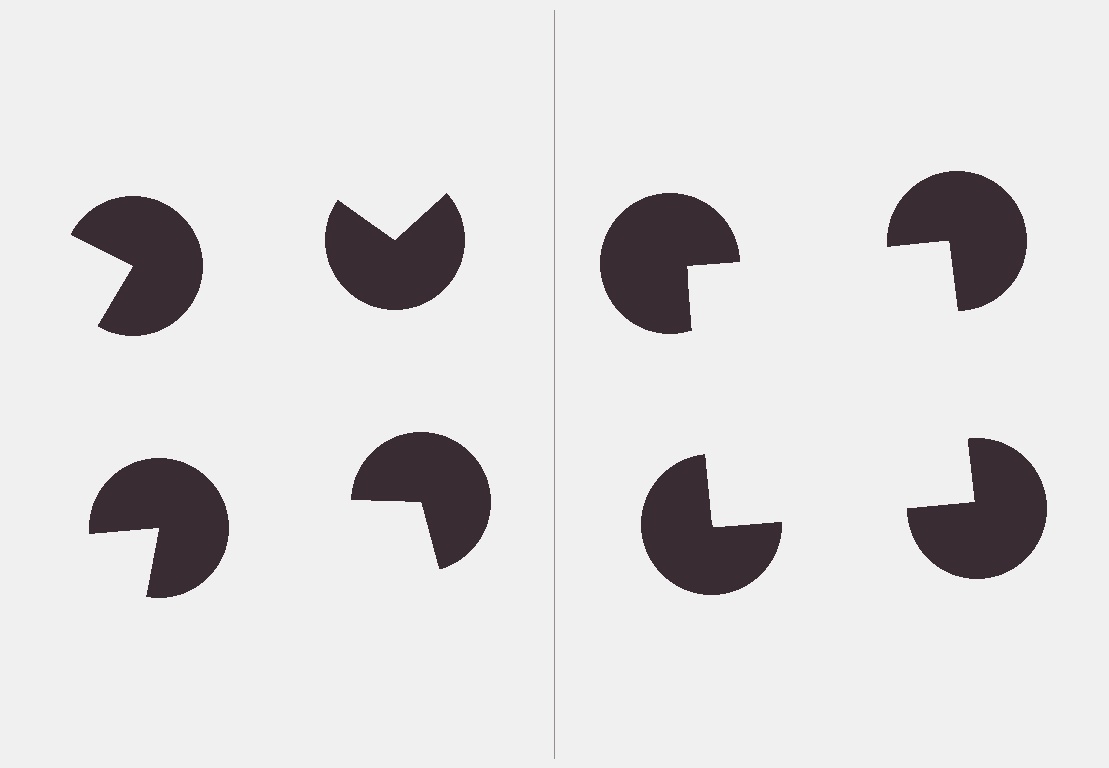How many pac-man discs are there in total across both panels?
8 — 4 on each side.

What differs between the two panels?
The pac-man discs are positioned identically on both sides; only the wedge orientations differ. On the right they align to a square; on the left they are misaligned.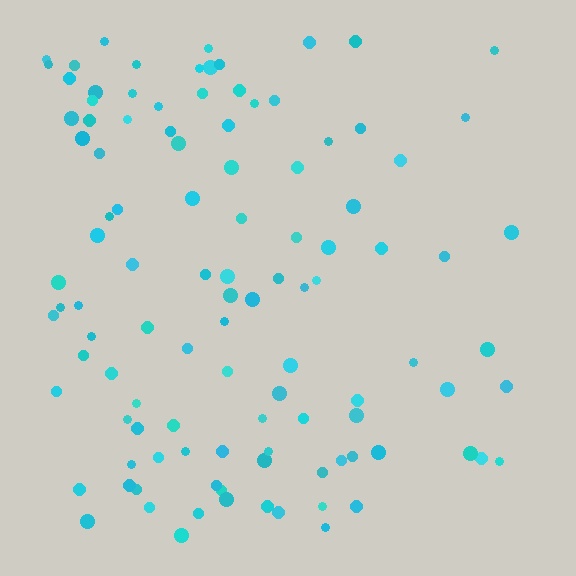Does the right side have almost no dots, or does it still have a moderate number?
Still a moderate number, just noticeably fewer than the left.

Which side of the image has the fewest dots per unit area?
The right.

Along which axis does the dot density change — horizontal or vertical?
Horizontal.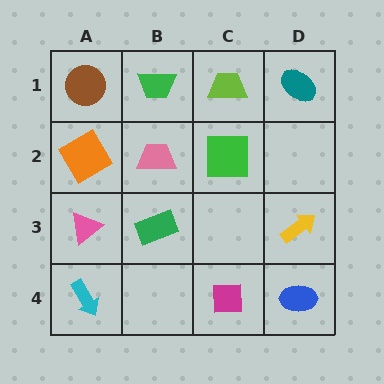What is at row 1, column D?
A teal ellipse.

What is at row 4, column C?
A magenta square.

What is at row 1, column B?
A green trapezoid.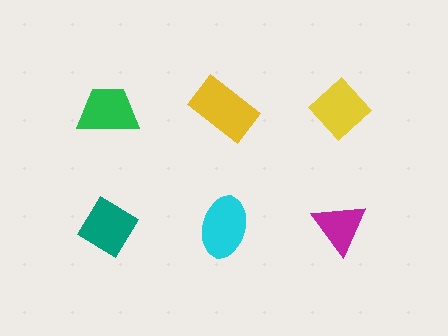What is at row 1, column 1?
A green trapezoid.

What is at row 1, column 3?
A yellow diamond.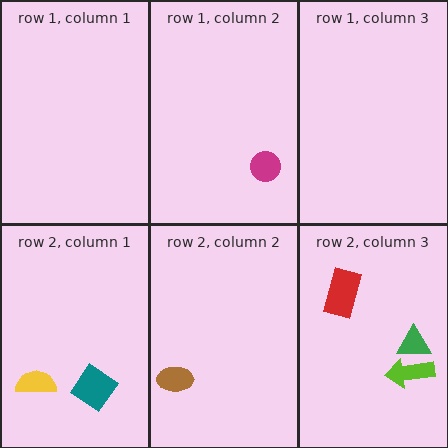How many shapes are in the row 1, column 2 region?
1.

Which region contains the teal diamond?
The row 2, column 1 region.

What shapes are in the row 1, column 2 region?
The magenta circle.